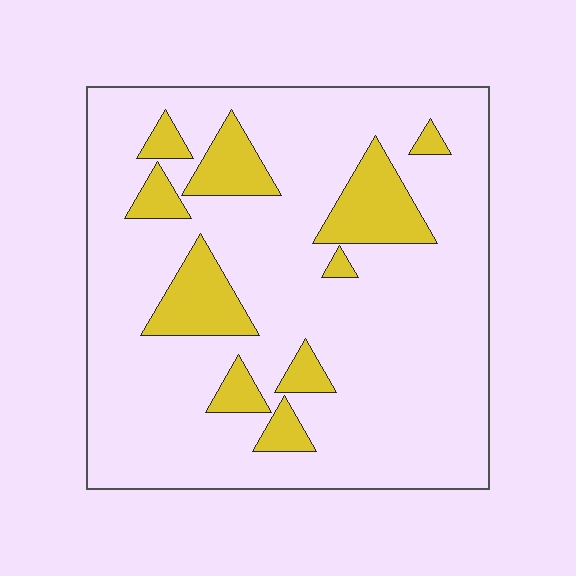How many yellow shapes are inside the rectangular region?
10.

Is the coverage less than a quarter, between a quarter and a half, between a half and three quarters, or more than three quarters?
Less than a quarter.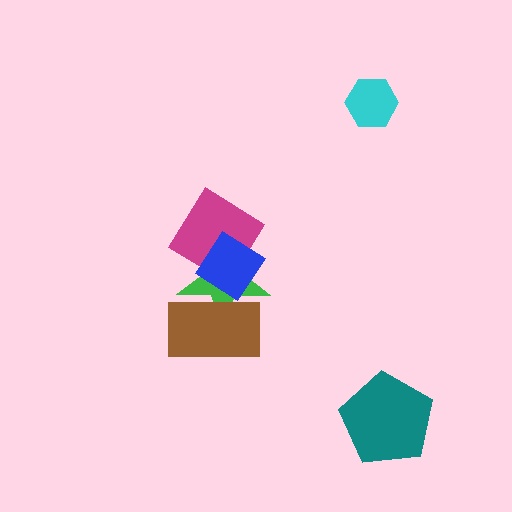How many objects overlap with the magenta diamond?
2 objects overlap with the magenta diamond.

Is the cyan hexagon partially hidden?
No, no other shape covers it.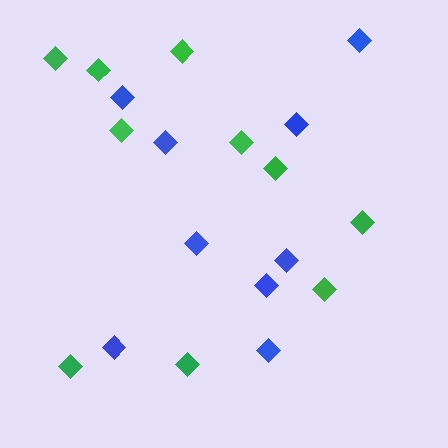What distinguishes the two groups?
There are 2 groups: one group of blue diamonds (9) and one group of green diamonds (10).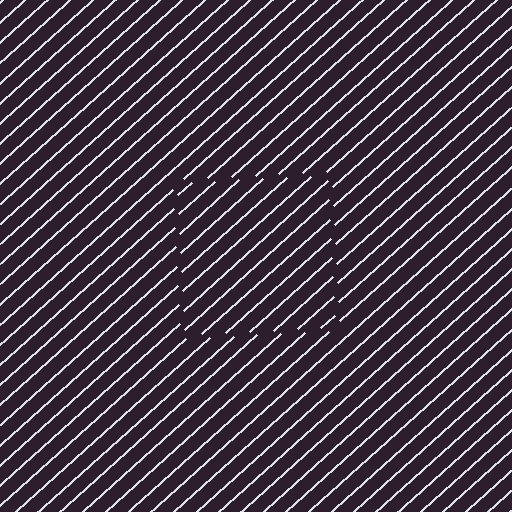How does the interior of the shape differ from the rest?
The interior of the shape contains the same grating, shifted by half a period — the contour is defined by the phase discontinuity where line-ends from the inner and outer gratings abut.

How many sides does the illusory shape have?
4 sides — the line-ends trace a square.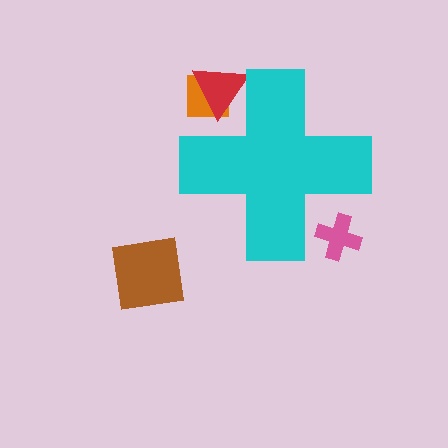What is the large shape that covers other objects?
A cyan cross.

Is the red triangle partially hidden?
Yes, the red triangle is partially hidden behind the cyan cross.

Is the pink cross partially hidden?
Yes, the pink cross is partially hidden behind the cyan cross.